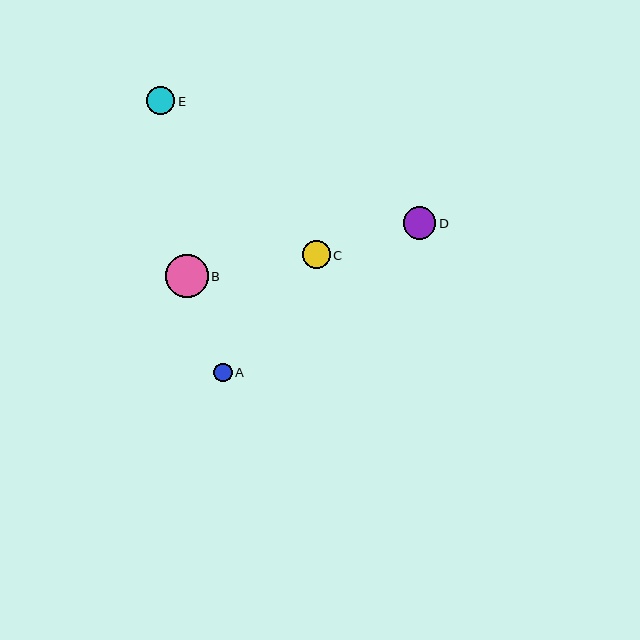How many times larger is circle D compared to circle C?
Circle D is approximately 1.2 times the size of circle C.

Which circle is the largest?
Circle B is the largest with a size of approximately 43 pixels.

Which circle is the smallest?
Circle A is the smallest with a size of approximately 19 pixels.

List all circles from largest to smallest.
From largest to smallest: B, D, E, C, A.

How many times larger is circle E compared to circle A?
Circle E is approximately 1.5 times the size of circle A.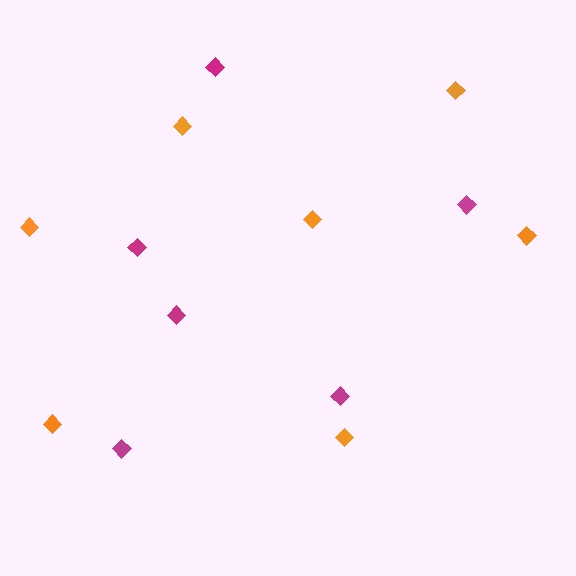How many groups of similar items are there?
There are 2 groups: one group of orange diamonds (7) and one group of magenta diamonds (6).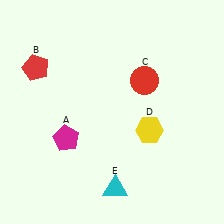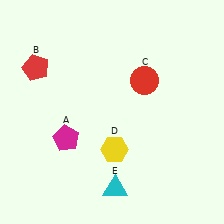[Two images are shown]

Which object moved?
The yellow hexagon (D) moved left.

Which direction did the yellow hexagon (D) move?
The yellow hexagon (D) moved left.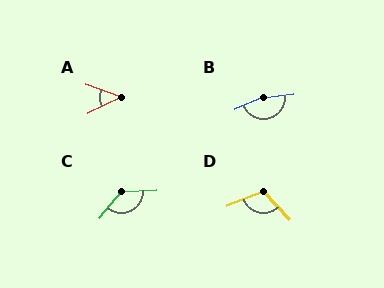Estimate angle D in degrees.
Approximately 111 degrees.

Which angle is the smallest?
A, at approximately 45 degrees.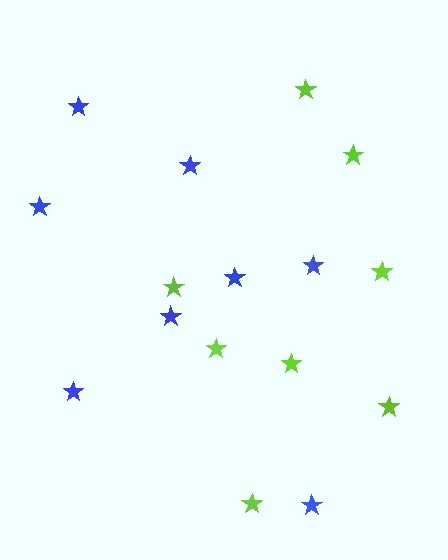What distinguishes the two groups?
There are 2 groups: one group of lime stars (8) and one group of blue stars (8).